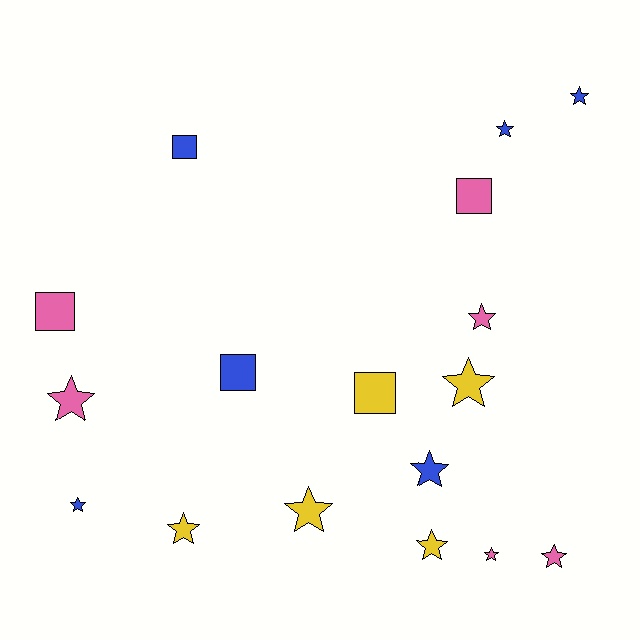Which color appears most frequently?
Blue, with 6 objects.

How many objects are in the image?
There are 17 objects.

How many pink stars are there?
There are 4 pink stars.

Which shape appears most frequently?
Star, with 12 objects.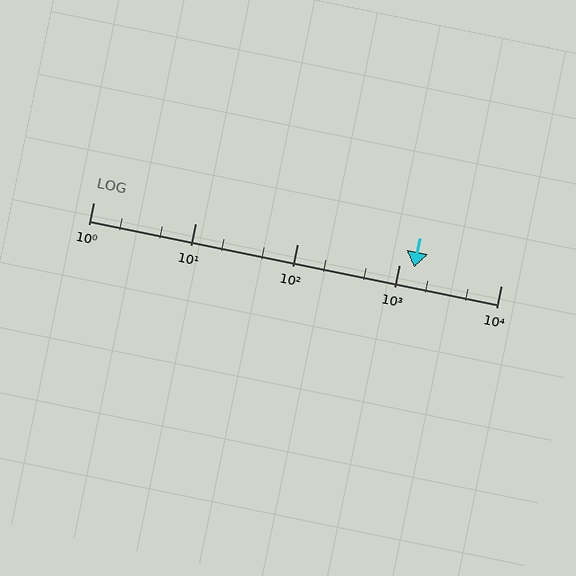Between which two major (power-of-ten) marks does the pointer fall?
The pointer is between 1000 and 10000.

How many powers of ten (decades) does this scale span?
The scale spans 4 decades, from 1 to 10000.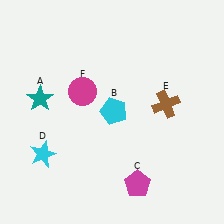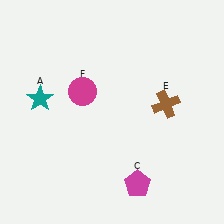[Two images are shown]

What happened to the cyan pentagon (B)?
The cyan pentagon (B) was removed in Image 2. It was in the top-right area of Image 1.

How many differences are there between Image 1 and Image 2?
There are 2 differences between the two images.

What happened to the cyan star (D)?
The cyan star (D) was removed in Image 2. It was in the bottom-left area of Image 1.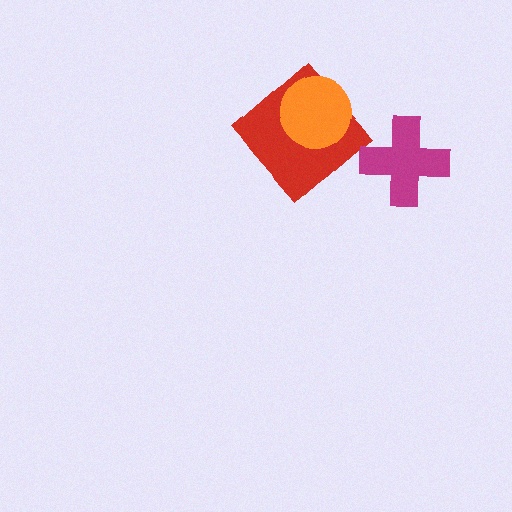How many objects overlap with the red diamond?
1 object overlaps with the red diamond.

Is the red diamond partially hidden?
Yes, it is partially covered by another shape.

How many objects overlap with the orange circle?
1 object overlaps with the orange circle.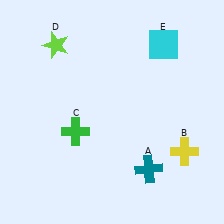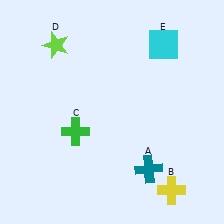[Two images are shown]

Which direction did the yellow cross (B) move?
The yellow cross (B) moved down.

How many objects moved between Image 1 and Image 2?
1 object moved between the two images.